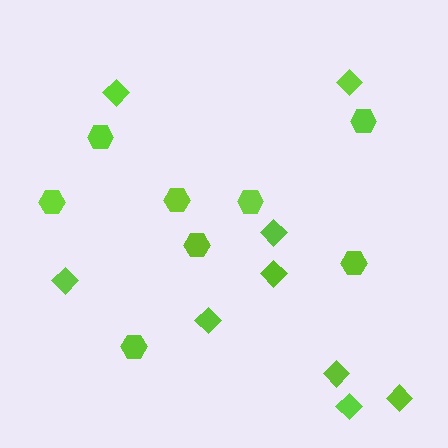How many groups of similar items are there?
There are 2 groups: one group of diamonds (9) and one group of hexagons (8).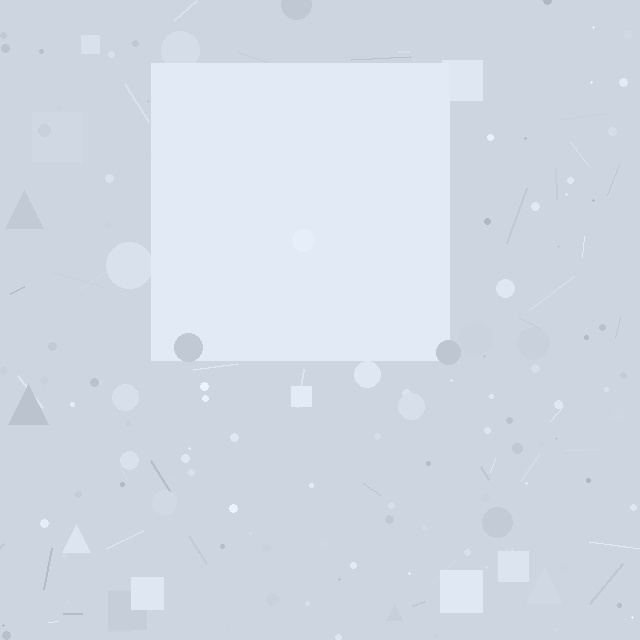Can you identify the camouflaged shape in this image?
The camouflaged shape is a square.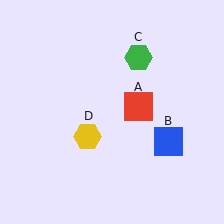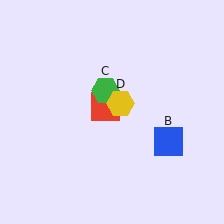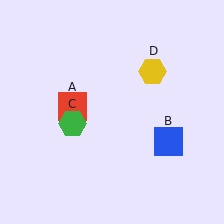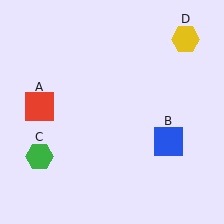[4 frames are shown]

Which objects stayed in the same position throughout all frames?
Blue square (object B) remained stationary.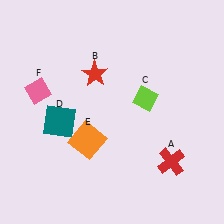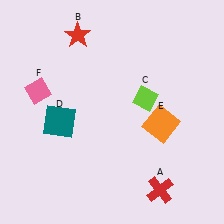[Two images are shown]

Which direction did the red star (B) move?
The red star (B) moved up.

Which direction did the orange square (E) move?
The orange square (E) moved right.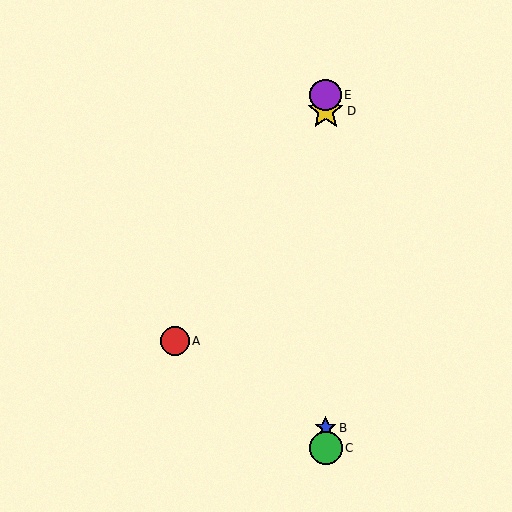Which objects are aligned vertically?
Objects B, C, D, E are aligned vertically.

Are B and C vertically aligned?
Yes, both are at x≈326.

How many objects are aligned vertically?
4 objects (B, C, D, E) are aligned vertically.